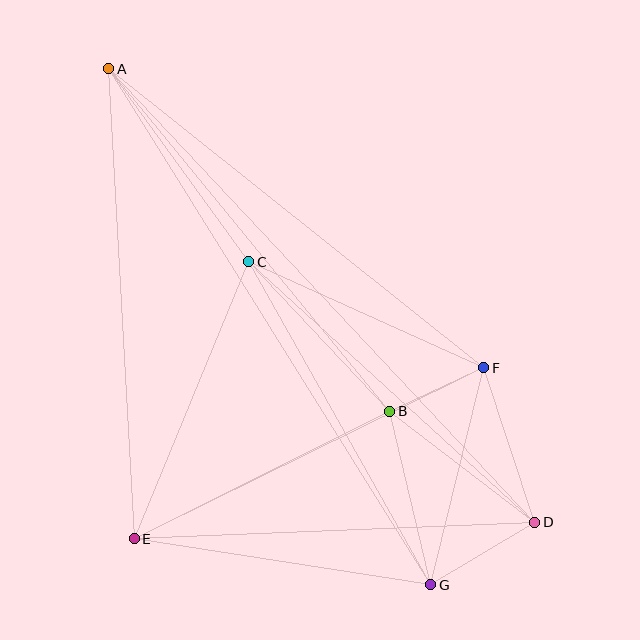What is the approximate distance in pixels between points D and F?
The distance between D and F is approximately 163 pixels.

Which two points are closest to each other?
Points B and F are closest to each other.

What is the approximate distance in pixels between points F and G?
The distance between F and G is approximately 223 pixels.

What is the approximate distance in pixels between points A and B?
The distance between A and B is approximately 443 pixels.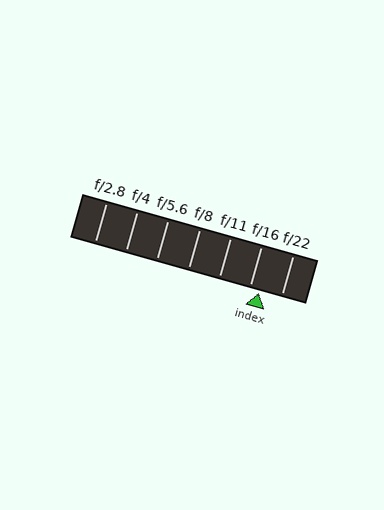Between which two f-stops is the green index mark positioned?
The index mark is between f/16 and f/22.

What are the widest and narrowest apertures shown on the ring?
The widest aperture shown is f/2.8 and the narrowest is f/22.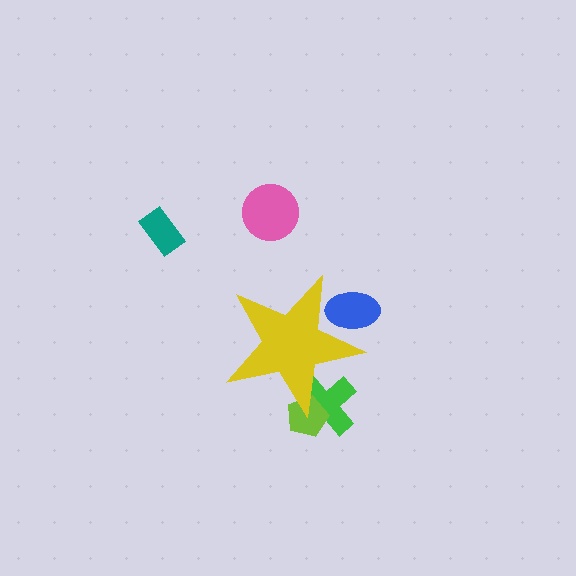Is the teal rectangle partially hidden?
No, the teal rectangle is fully visible.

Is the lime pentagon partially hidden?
Yes, the lime pentagon is partially hidden behind the yellow star.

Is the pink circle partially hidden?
No, the pink circle is fully visible.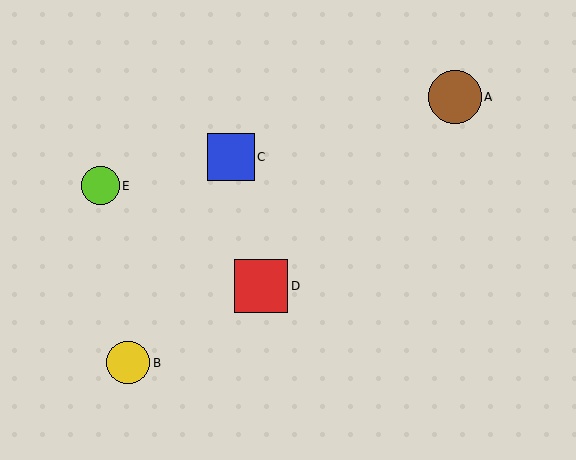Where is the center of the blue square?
The center of the blue square is at (231, 157).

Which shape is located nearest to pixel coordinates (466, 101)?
The brown circle (labeled A) at (455, 97) is nearest to that location.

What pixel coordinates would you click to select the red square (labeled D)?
Click at (261, 286) to select the red square D.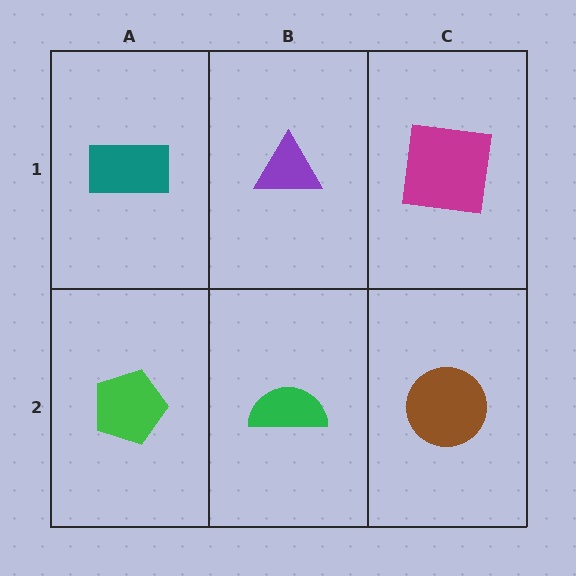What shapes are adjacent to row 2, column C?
A magenta square (row 1, column C), a green semicircle (row 2, column B).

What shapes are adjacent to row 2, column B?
A purple triangle (row 1, column B), a green pentagon (row 2, column A), a brown circle (row 2, column C).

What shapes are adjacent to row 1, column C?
A brown circle (row 2, column C), a purple triangle (row 1, column B).